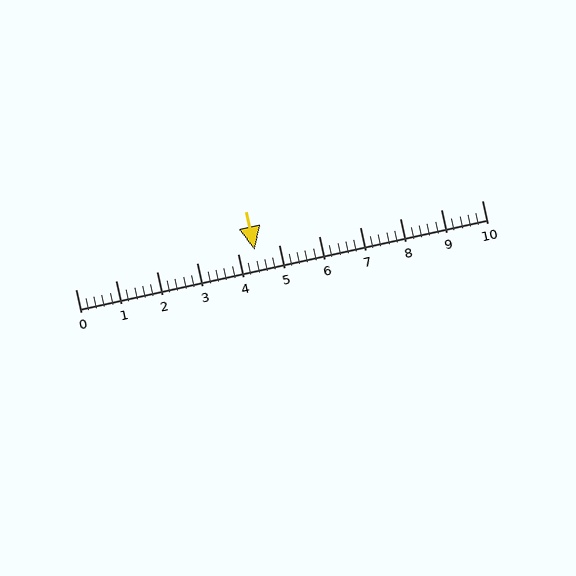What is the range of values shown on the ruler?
The ruler shows values from 0 to 10.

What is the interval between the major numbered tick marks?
The major tick marks are spaced 1 units apart.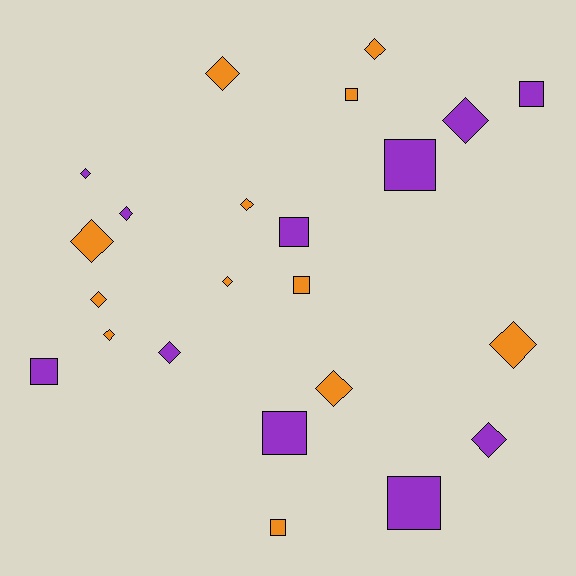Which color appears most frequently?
Orange, with 12 objects.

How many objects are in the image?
There are 23 objects.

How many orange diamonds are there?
There are 9 orange diamonds.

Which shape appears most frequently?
Diamond, with 14 objects.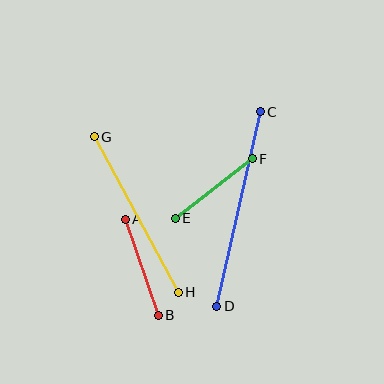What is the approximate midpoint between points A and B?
The midpoint is at approximately (142, 267) pixels.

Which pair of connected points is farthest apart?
Points C and D are farthest apart.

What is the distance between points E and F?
The distance is approximately 97 pixels.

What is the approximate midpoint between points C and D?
The midpoint is at approximately (238, 209) pixels.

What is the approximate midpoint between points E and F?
The midpoint is at approximately (214, 188) pixels.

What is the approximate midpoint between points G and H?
The midpoint is at approximately (136, 215) pixels.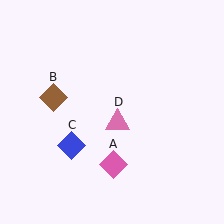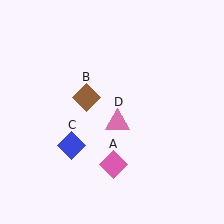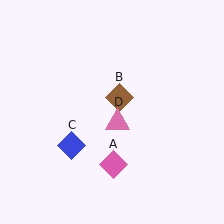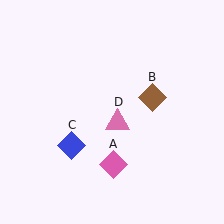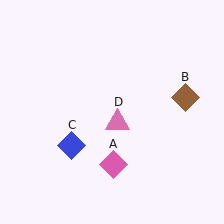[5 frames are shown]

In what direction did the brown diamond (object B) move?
The brown diamond (object B) moved right.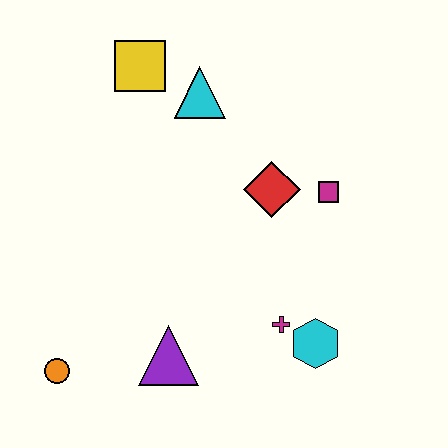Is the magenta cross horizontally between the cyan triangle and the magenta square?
Yes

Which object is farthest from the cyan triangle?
The orange circle is farthest from the cyan triangle.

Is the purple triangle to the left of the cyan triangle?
Yes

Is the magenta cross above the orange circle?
Yes